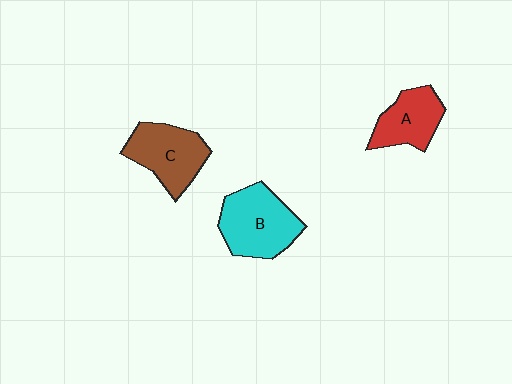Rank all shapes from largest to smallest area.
From largest to smallest: B (cyan), C (brown), A (red).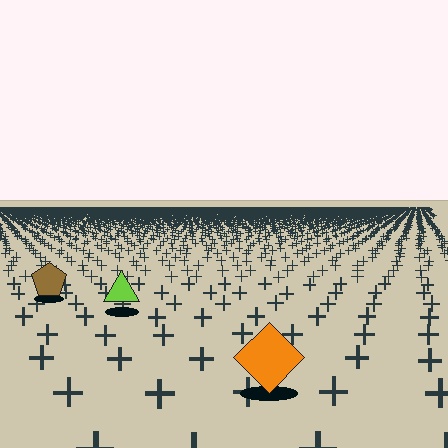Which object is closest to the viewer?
The orange diamond is closest. The texture marks near it are larger and more spread out.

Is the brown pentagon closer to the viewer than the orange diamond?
No. The orange diamond is closer — you can tell from the texture gradient: the ground texture is coarser near it.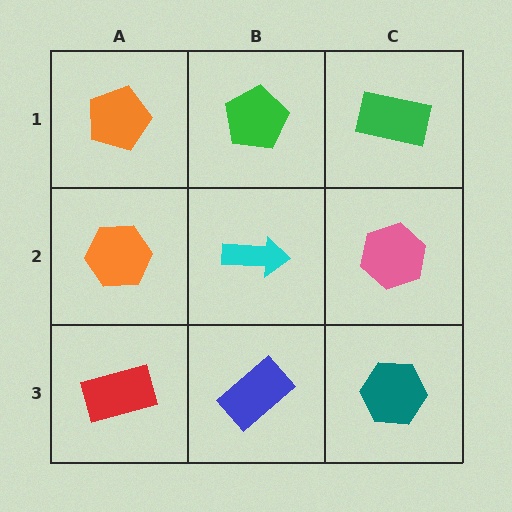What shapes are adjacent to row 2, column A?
An orange pentagon (row 1, column A), a red rectangle (row 3, column A), a cyan arrow (row 2, column B).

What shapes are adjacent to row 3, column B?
A cyan arrow (row 2, column B), a red rectangle (row 3, column A), a teal hexagon (row 3, column C).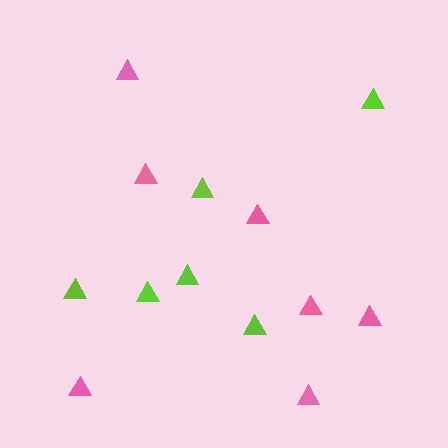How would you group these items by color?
There are 2 groups: one group of pink triangles (7) and one group of lime triangles (6).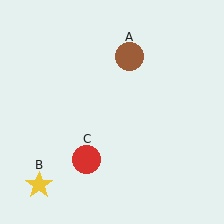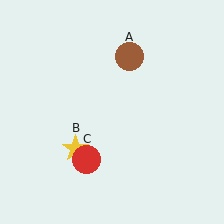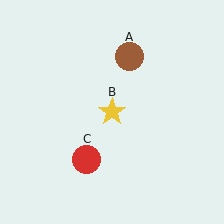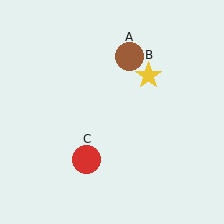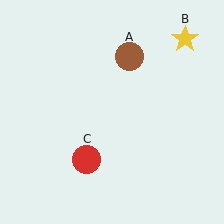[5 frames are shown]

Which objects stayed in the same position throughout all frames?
Brown circle (object A) and red circle (object C) remained stationary.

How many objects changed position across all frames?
1 object changed position: yellow star (object B).